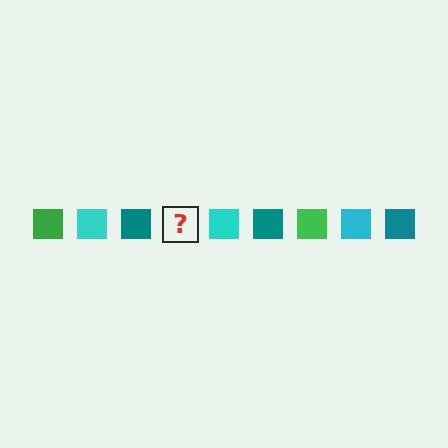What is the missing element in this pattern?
The missing element is a green square.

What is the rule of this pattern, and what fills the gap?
The rule is that the pattern cycles through green, cyan, teal squares. The gap should be filled with a green square.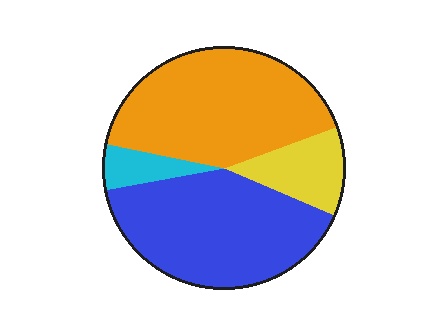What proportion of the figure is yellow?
Yellow covers 12% of the figure.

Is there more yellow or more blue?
Blue.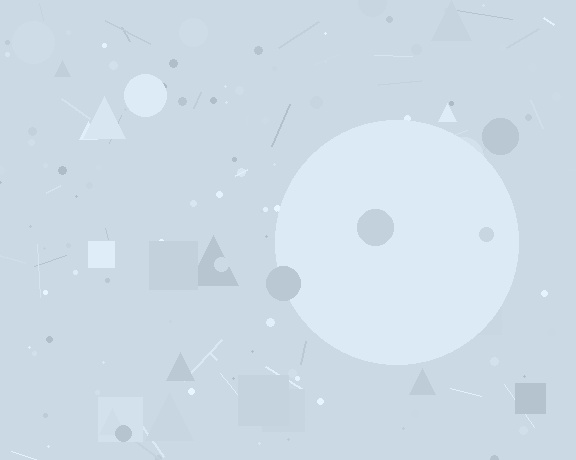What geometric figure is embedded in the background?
A circle is embedded in the background.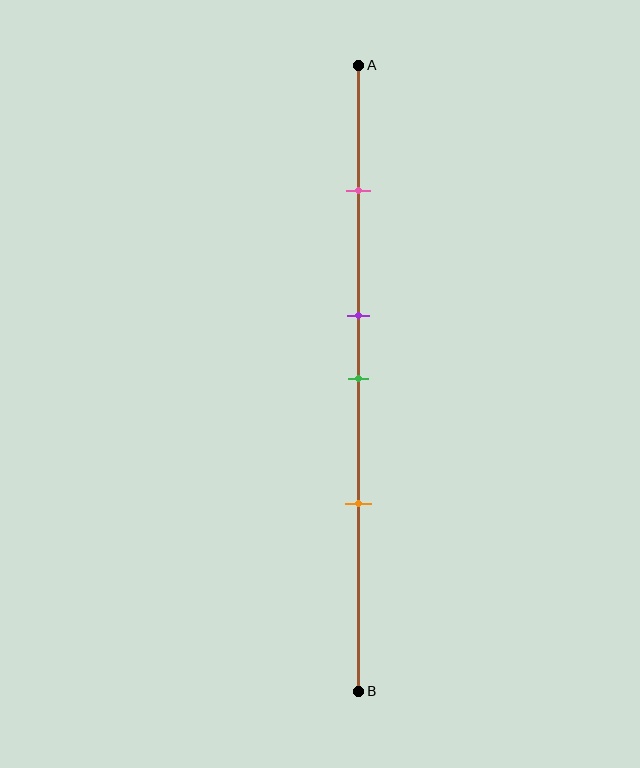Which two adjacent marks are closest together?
The purple and green marks are the closest adjacent pair.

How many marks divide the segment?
There are 4 marks dividing the segment.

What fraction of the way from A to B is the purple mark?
The purple mark is approximately 40% (0.4) of the way from A to B.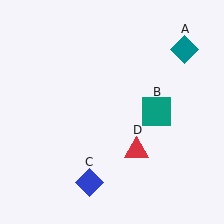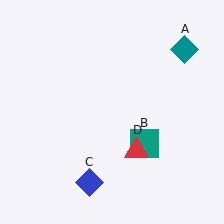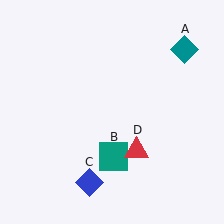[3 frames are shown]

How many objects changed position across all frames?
1 object changed position: teal square (object B).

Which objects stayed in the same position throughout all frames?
Teal diamond (object A) and blue diamond (object C) and red triangle (object D) remained stationary.